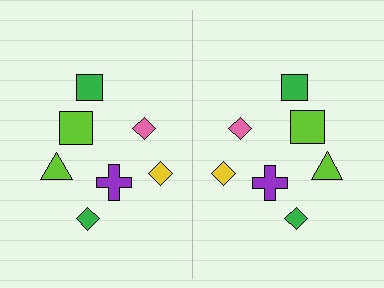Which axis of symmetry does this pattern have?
The pattern has a vertical axis of symmetry running through the center of the image.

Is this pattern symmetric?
Yes, this pattern has bilateral (reflection) symmetry.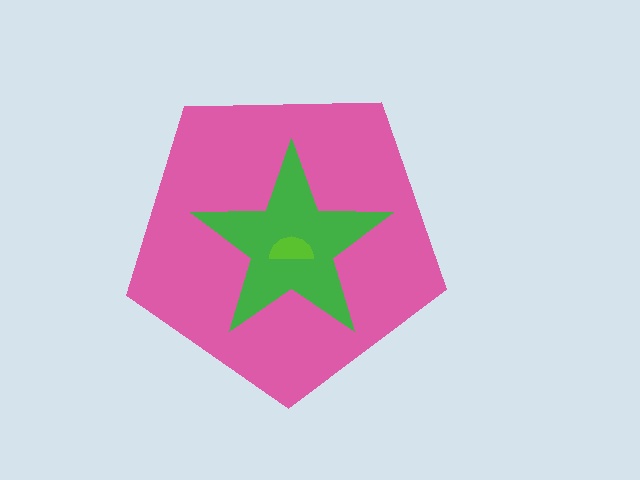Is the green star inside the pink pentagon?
Yes.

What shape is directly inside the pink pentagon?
The green star.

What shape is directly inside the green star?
The lime semicircle.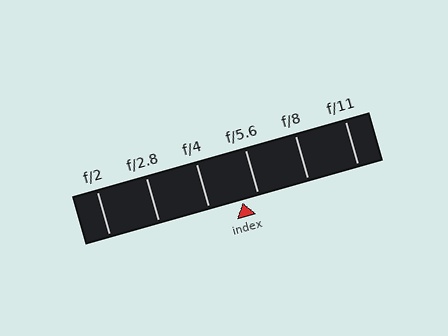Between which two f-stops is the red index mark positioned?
The index mark is between f/4 and f/5.6.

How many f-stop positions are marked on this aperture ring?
There are 6 f-stop positions marked.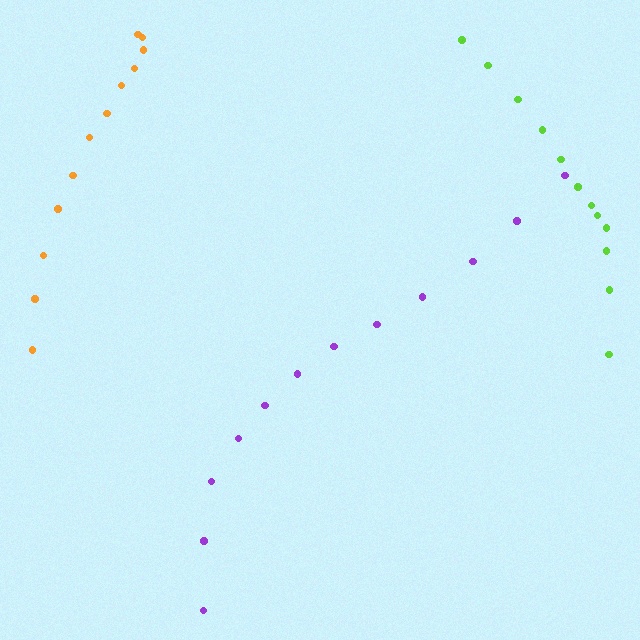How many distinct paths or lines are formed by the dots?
There are 3 distinct paths.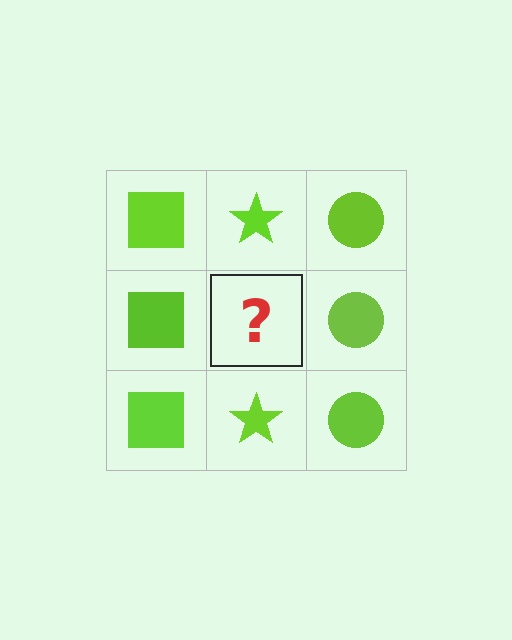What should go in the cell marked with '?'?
The missing cell should contain a lime star.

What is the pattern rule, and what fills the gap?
The rule is that each column has a consistent shape. The gap should be filled with a lime star.